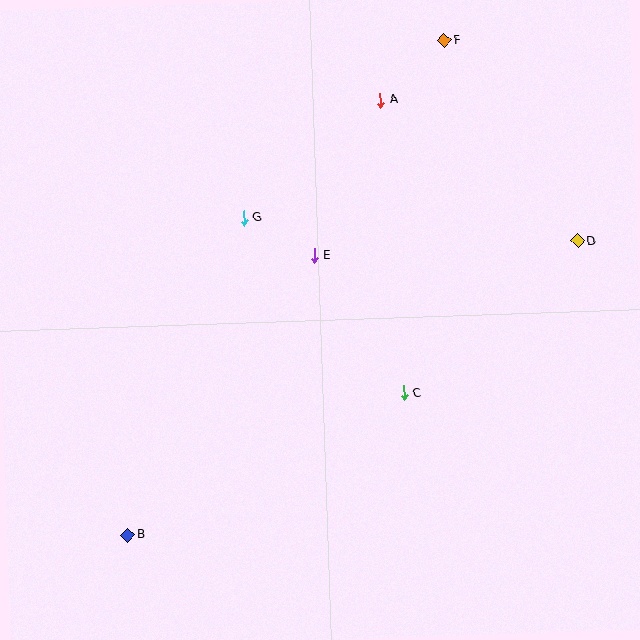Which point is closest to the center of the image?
Point E at (314, 255) is closest to the center.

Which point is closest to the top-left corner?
Point G is closest to the top-left corner.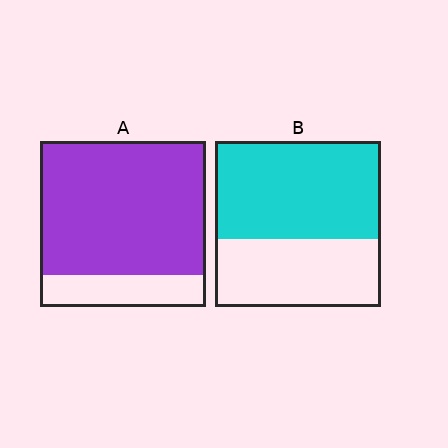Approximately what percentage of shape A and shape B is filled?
A is approximately 80% and B is approximately 60%.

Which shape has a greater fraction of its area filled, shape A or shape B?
Shape A.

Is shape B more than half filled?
Yes.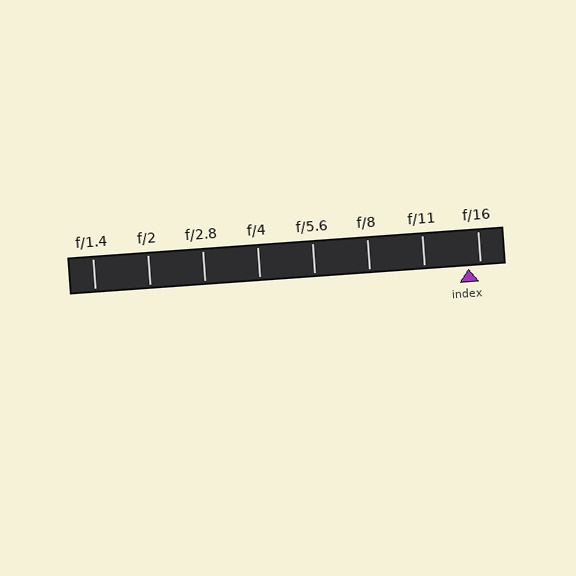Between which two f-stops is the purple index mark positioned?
The index mark is between f/11 and f/16.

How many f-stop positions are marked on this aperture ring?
There are 8 f-stop positions marked.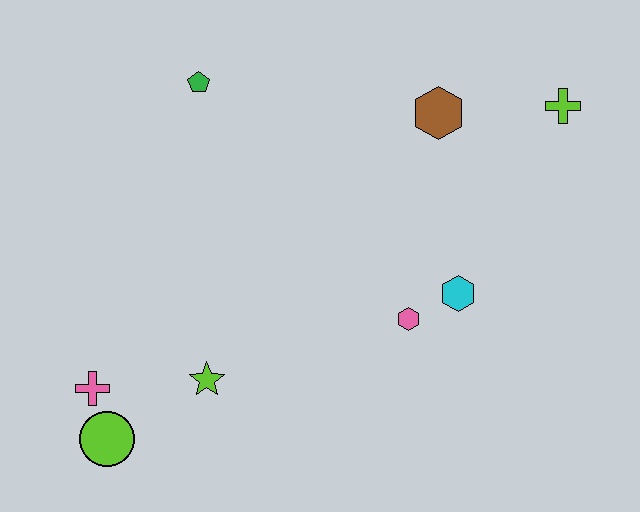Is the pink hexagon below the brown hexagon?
Yes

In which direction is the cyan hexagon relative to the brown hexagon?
The cyan hexagon is below the brown hexagon.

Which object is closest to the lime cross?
The brown hexagon is closest to the lime cross.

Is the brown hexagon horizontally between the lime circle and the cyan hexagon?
Yes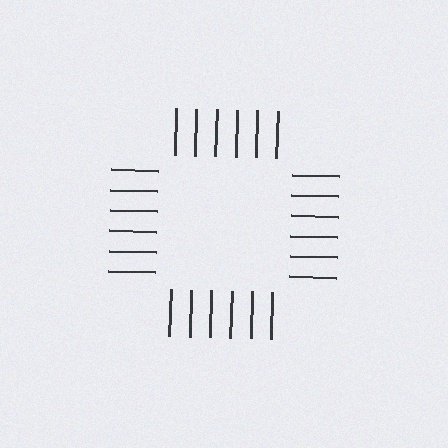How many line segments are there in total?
24 — 6 along each of the 4 edges.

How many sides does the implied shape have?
4 sides — the line-ends trace a square.